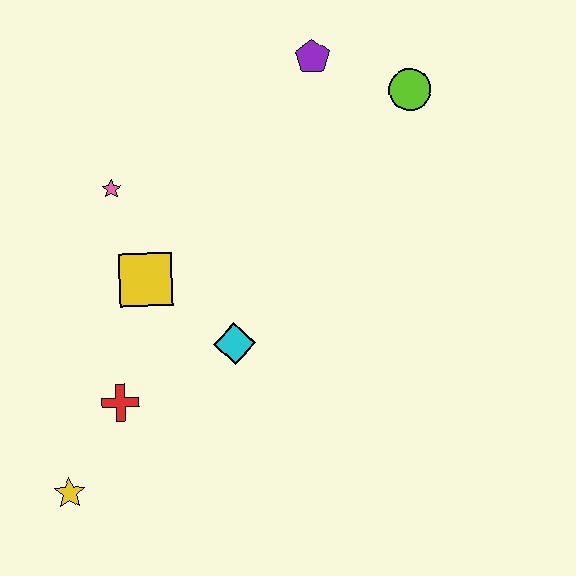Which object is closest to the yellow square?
The pink star is closest to the yellow square.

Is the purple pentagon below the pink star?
No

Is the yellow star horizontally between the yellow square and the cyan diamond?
No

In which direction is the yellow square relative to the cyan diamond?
The yellow square is to the left of the cyan diamond.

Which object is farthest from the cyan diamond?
The lime circle is farthest from the cyan diamond.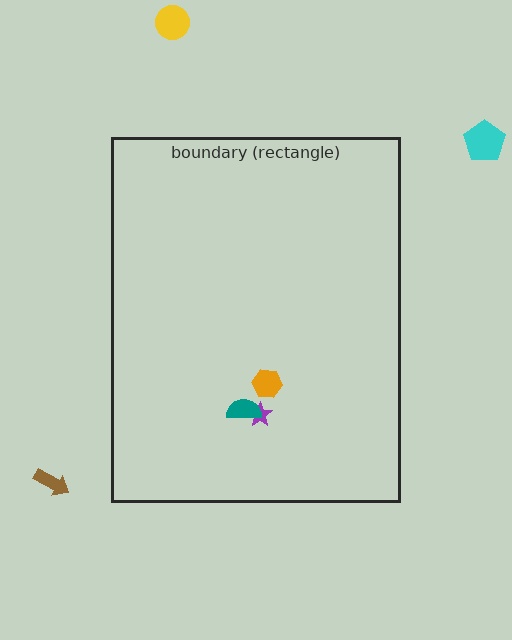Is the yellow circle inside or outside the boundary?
Outside.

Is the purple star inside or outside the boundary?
Inside.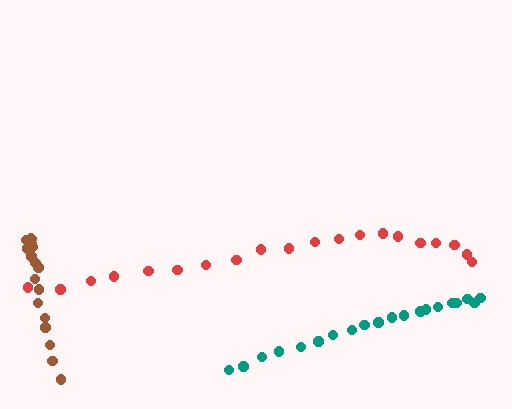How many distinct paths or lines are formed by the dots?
There are 3 distinct paths.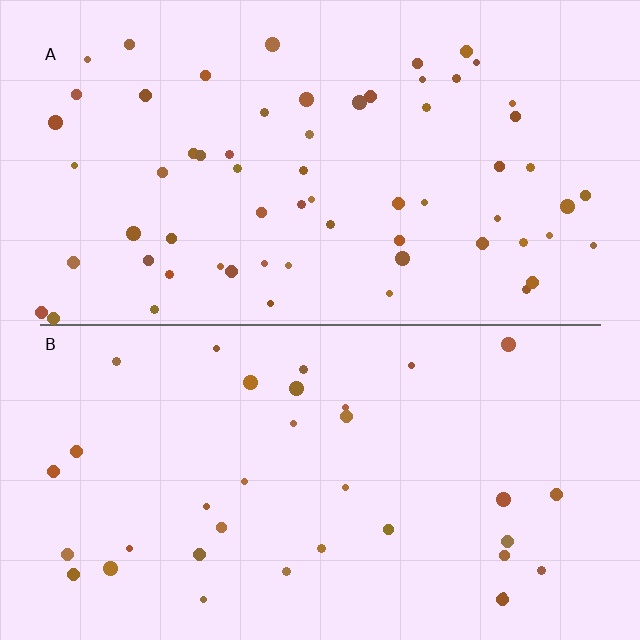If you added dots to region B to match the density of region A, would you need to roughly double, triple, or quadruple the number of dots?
Approximately double.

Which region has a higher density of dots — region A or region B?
A (the top).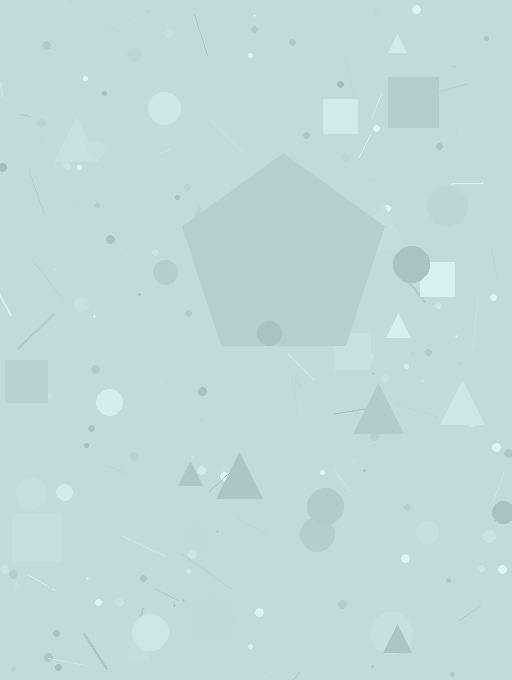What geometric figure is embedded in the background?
A pentagon is embedded in the background.